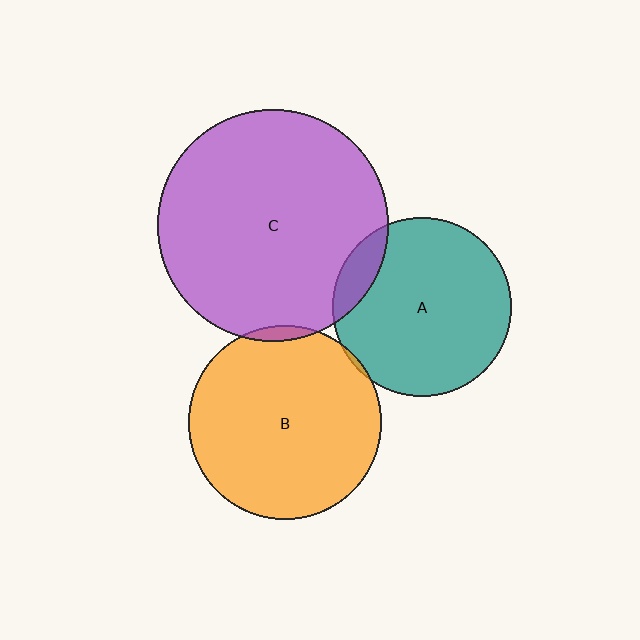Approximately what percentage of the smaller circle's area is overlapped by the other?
Approximately 5%.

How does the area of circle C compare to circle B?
Approximately 1.4 times.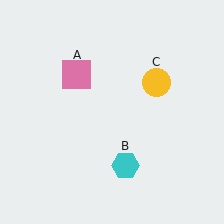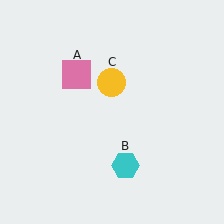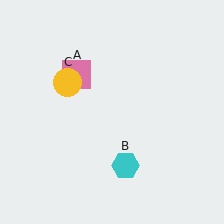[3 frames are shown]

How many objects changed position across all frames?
1 object changed position: yellow circle (object C).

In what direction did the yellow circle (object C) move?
The yellow circle (object C) moved left.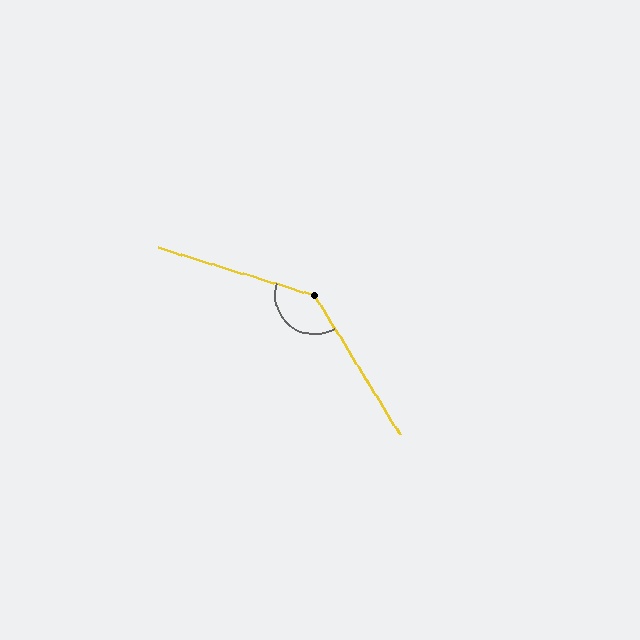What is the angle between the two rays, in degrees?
Approximately 138 degrees.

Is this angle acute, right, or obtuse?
It is obtuse.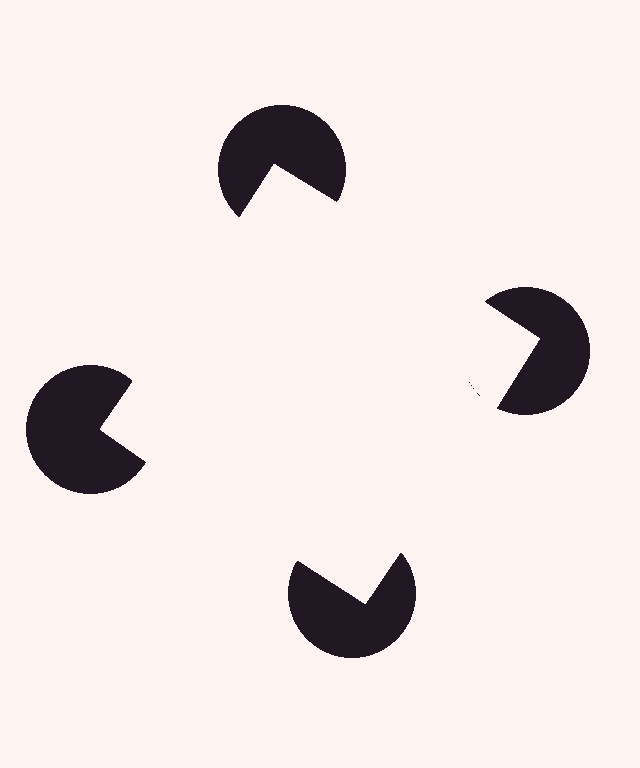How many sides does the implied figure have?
4 sides.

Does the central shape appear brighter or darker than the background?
It typically appears slightly brighter than the background, even though no actual brightness change is drawn.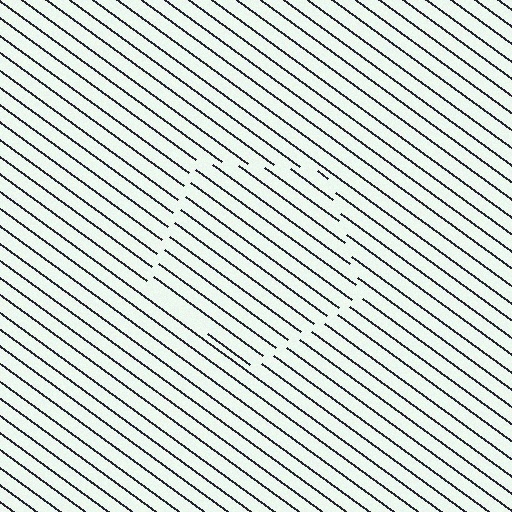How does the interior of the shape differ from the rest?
The interior of the shape contains the same grating, shifted by half a period — the contour is defined by the phase discontinuity where line-ends from the inner and outer gratings abut.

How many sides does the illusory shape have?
5 sides — the line-ends trace a pentagon.